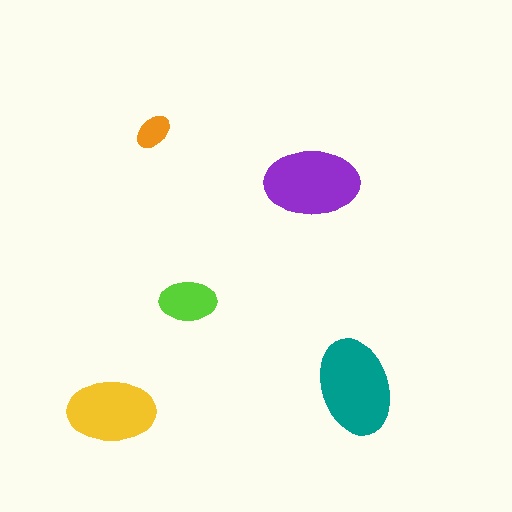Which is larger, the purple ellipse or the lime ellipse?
The purple one.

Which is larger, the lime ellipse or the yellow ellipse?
The yellow one.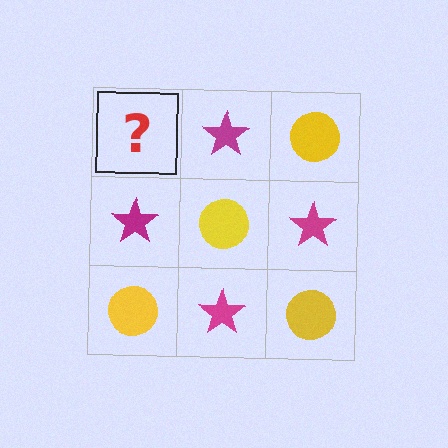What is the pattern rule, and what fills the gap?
The rule is that it alternates yellow circle and magenta star in a checkerboard pattern. The gap should be filled with a yellow circle.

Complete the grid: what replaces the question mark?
The question mark should be replaced with a yellow circle.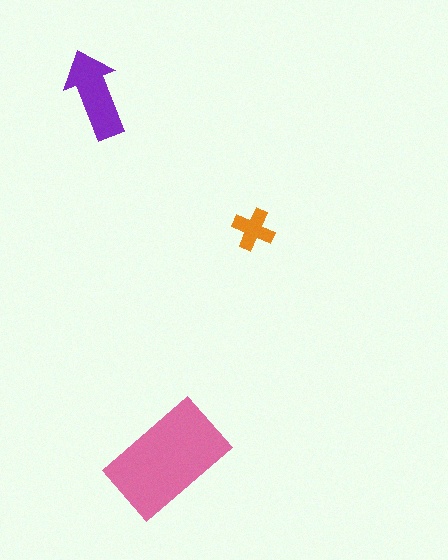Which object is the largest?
The pink rectangle.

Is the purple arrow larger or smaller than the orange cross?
Larger.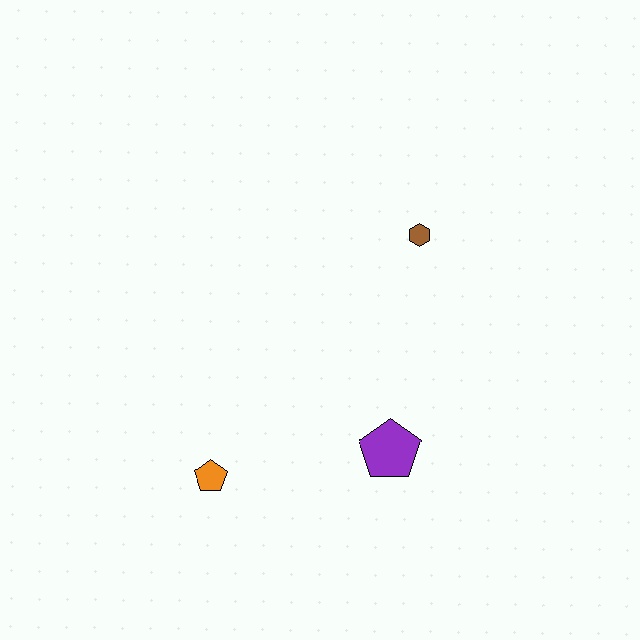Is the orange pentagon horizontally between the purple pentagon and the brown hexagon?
No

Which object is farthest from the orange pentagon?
The brown hexagon is farthest from the orange pentagon.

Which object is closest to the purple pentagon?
The orange pentagon is closest to the purple pentagon.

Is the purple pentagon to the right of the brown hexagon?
No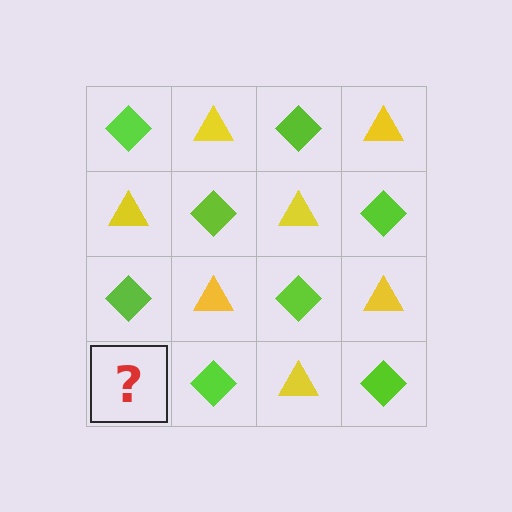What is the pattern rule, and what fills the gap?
The rule is that it alternates lime diamond and yellow triangle in a checkerboard pattern. The gap should be filled with a yellow triangle.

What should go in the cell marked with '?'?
The missing cell should contain a yellow triangle.